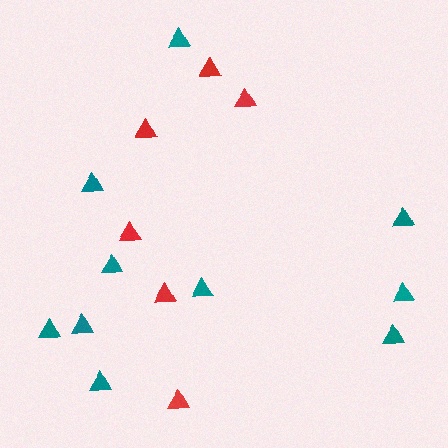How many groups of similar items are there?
There are 2 groups: one group of teal triangles (10) and one group of red triangles (6).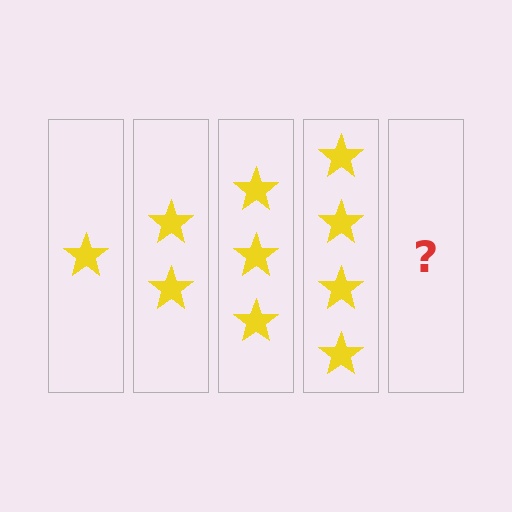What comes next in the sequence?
The next element should be 5 stars.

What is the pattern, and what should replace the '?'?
The pattern is that each step adds one more star. The '?' should be 5 stars.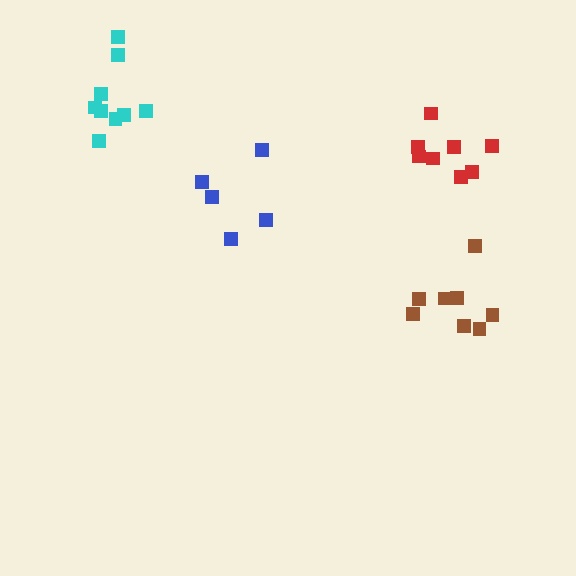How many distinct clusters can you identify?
There are 4 distinct clusters.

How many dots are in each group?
Group 1: 8 dots, Group 2: 8 dots, Group 3: 5 dots, Group 4: 9 dots (30 total).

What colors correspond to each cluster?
The clusters are colored: brown, red, blue, cyan.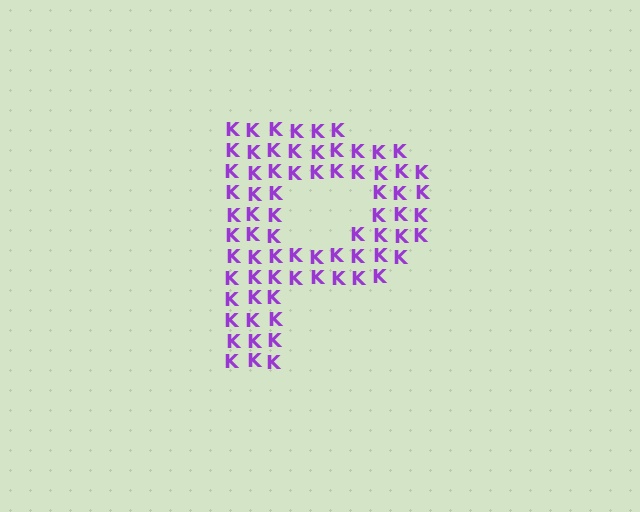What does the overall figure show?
The overall figure shows the letter P.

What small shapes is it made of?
It is made of small letter K's.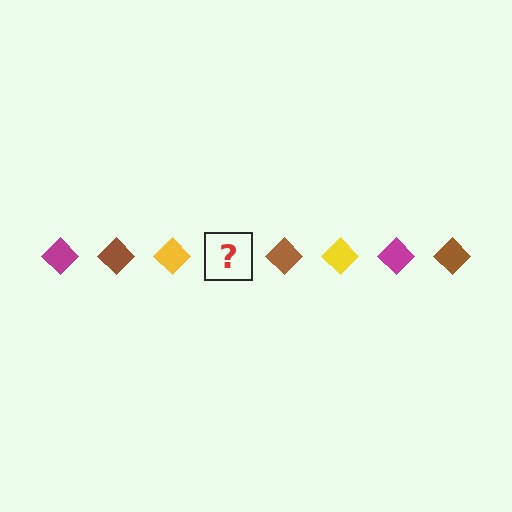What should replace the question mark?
The question mark should be replaced with a magenta diamond.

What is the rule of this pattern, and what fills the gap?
The rule is that the pattern cycles through magenta, brown, yellow diamonds. The gap should be filled with a magenta diamond.